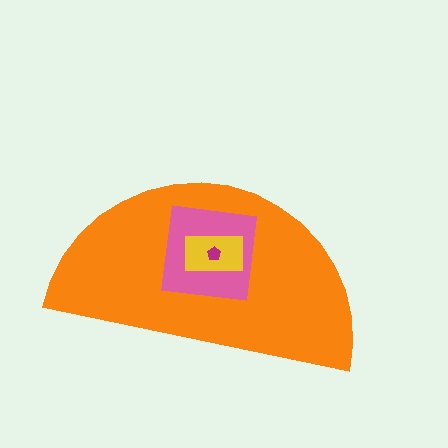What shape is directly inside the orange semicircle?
The pink square.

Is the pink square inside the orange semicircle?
Yes.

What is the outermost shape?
The orange semicircle.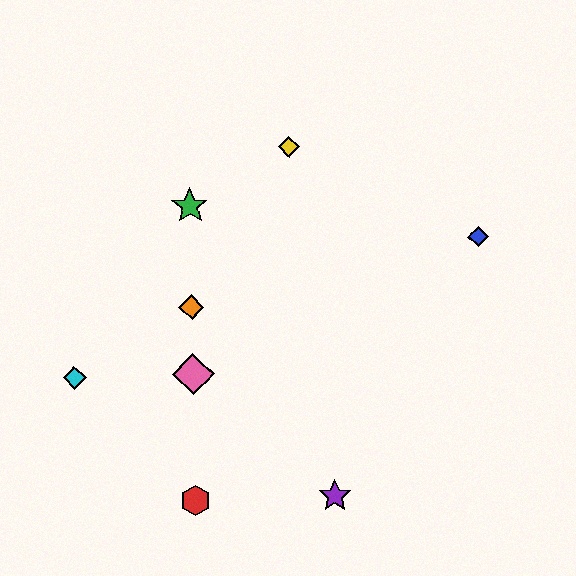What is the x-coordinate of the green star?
The green star is at x≈190.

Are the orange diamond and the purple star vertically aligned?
No, the orange diamond is at x≈192 and the purple star is at x≈335.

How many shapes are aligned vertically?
4 shapes (the red hexagon, the green star, the orange diamond, the pink diamond) are aligned vertically.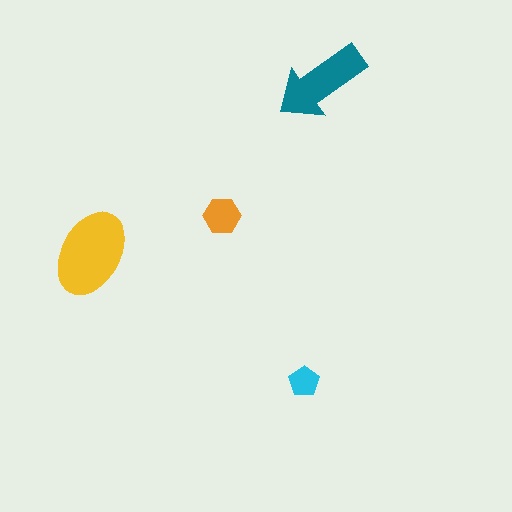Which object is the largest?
The yellow ellipse.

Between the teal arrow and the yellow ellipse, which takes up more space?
The yellow ellipse.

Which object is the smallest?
The cyan pentagon.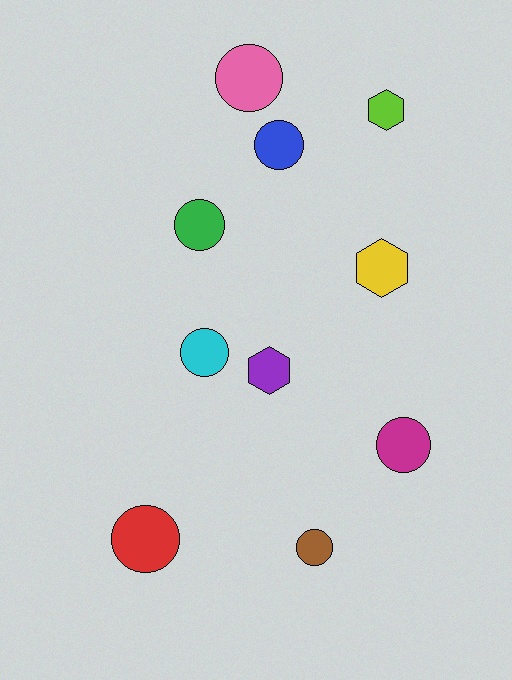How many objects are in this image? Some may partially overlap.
There are 10 objects.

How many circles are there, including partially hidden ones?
There are 7 circles.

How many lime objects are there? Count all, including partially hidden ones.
There is 1 lime object.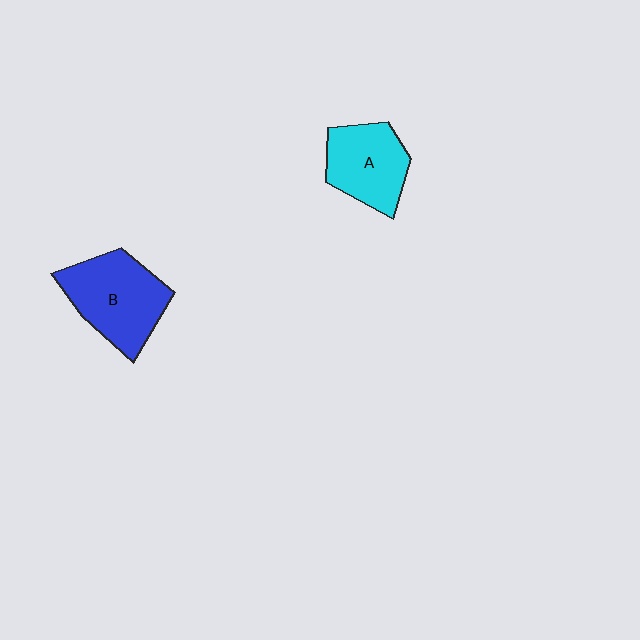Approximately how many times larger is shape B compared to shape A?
Approximately 1.3 times.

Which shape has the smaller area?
Shape A (cyan).